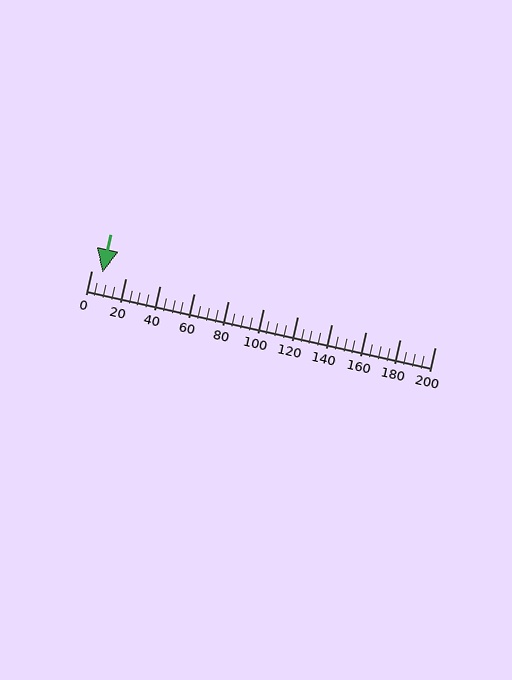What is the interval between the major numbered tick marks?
The major tick marks are spaced 20 units apart.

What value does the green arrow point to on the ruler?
The green arrow points to approximately 7.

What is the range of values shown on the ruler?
The ruler shows values from 0 to 200.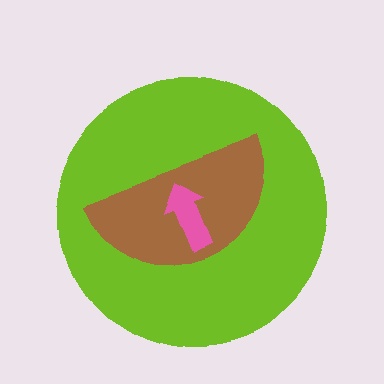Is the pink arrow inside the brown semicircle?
Yes.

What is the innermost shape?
The pink arrow.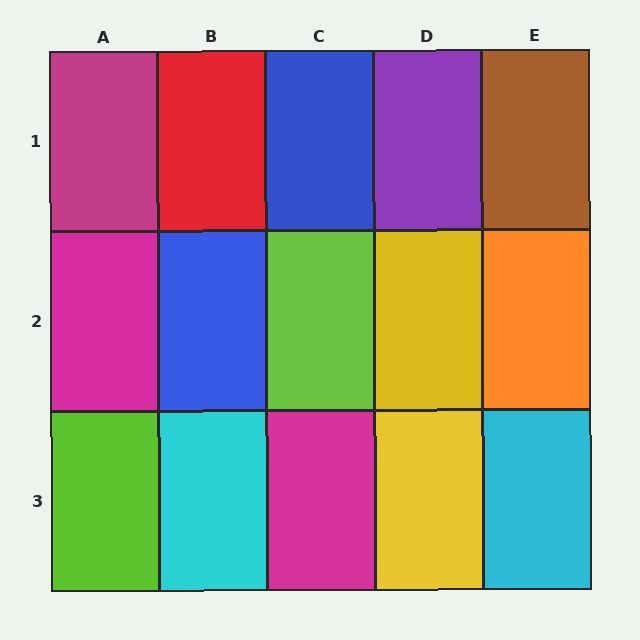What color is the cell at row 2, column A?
Magenta.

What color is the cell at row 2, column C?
Lime.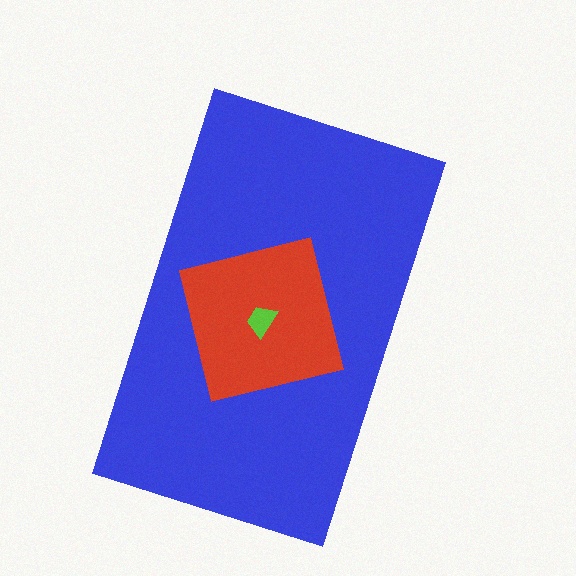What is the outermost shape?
The blue rectangle.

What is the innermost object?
The lime trapezoid.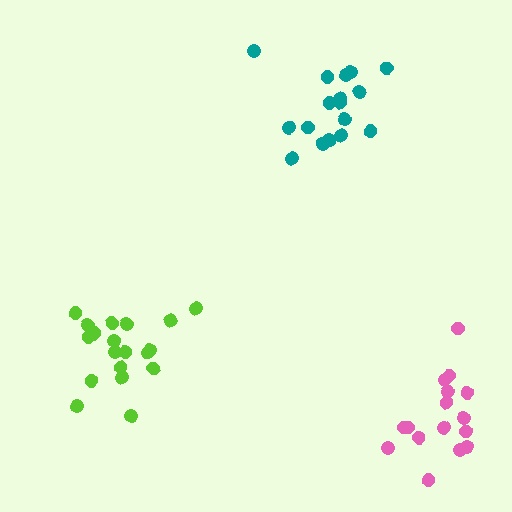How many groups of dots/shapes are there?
There are 3 groups.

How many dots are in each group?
Group 1: 19 dots, Group 2: 17 dots, Group 3: 16 dots (52 total).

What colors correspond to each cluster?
The clusters are colored: lime, teal, pink.